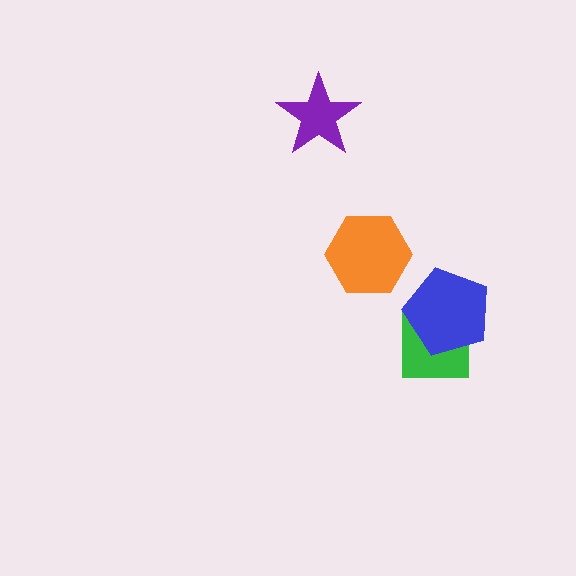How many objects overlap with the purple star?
0 objects overlap with the purple star.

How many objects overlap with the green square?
1 object overlaps with the green square.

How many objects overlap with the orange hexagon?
0 objects overlap with the orange hexagon.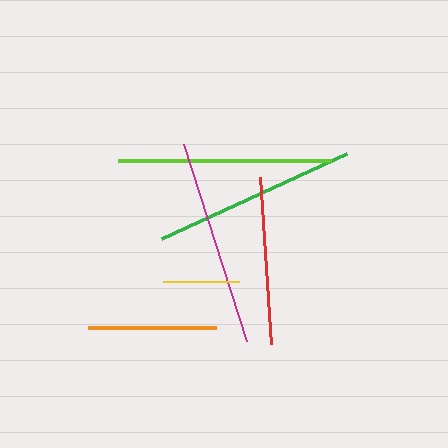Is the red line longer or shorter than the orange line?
The red line is longer than the orange line.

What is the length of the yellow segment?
The yellow segment is approximately 75 pixels long.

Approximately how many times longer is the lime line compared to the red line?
The lime line is approximately 1.3 times the length of the red line.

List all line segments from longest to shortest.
From longest to shortest: lime, magenta, green, red, orange, yellow.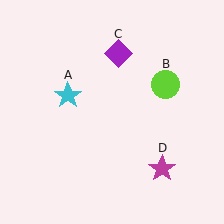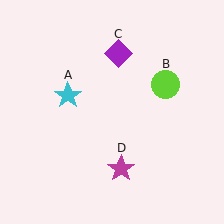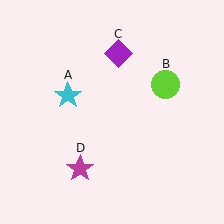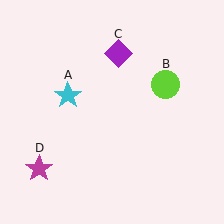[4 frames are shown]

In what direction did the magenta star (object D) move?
The magenta star (object D) moved left.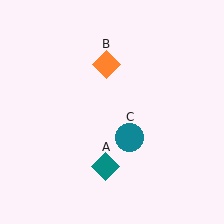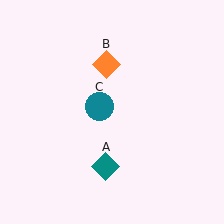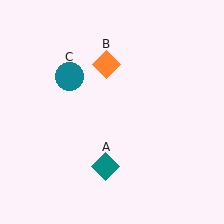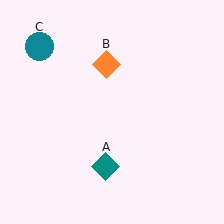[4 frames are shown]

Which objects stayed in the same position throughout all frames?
Teal diamond (object A) and orange diamond (object B) remained stationary.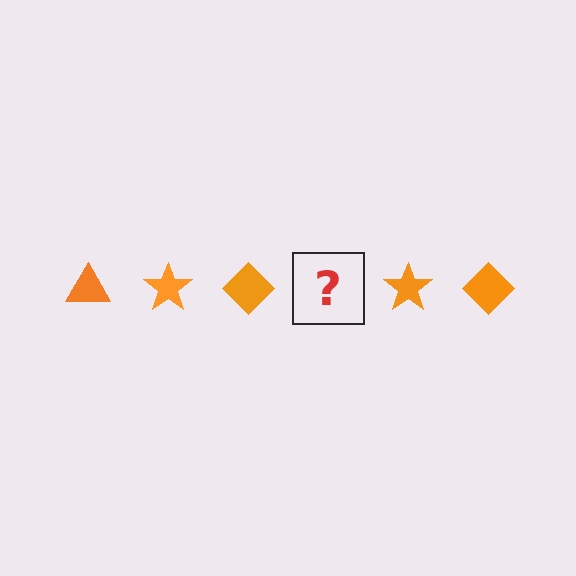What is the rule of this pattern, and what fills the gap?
The rule is that the pattern cycles through triangle, star, diamond shapes in orange. The gap should be filled with an orange triangle.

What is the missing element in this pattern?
The missing element is an orange triangle.